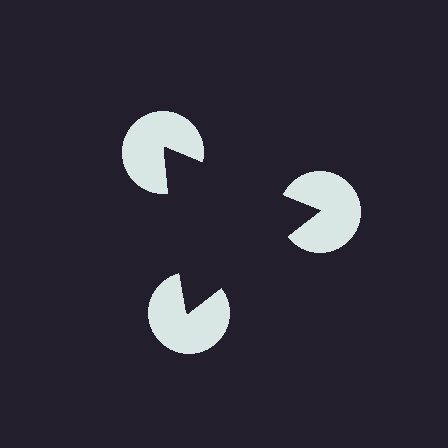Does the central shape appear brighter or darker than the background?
It typically appears slightly darker than the background, even though no actual brightness change is drawn.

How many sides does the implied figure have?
3 sides.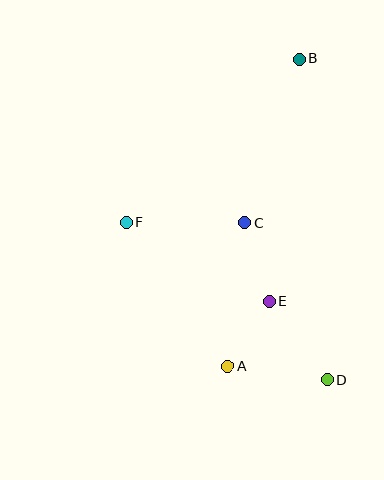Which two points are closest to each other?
Points A and E are closest to each other.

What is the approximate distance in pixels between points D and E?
The distance between D and E is approximately 97 pixels.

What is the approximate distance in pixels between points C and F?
The distance between C and F is approximately 118 pixels.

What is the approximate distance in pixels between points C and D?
The distance between C and D is approximately 177 pixels.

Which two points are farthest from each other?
Points B and D are farthest from each other.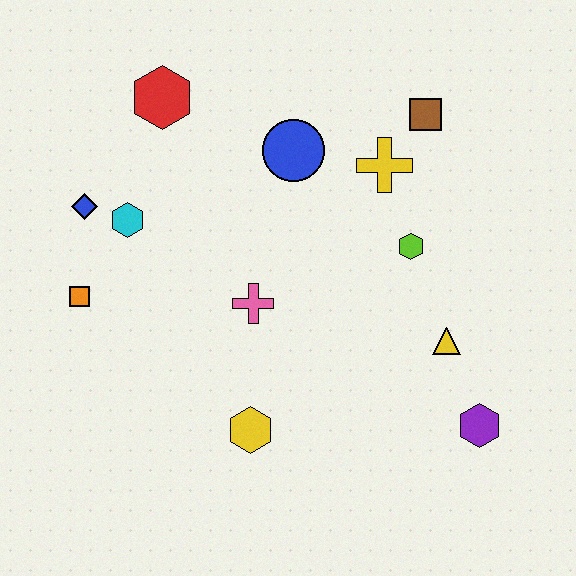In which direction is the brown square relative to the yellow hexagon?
The brown square is above the yellow hexagon.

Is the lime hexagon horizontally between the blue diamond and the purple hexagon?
Yes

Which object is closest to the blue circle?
The yellow cross is closest to the blue circle.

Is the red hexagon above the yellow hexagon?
Yes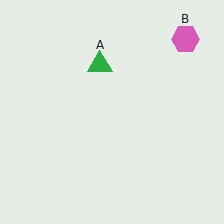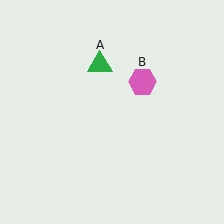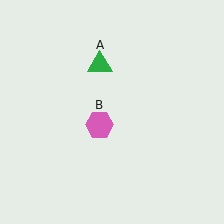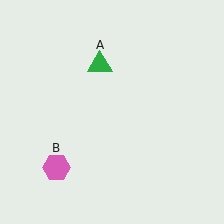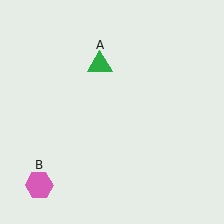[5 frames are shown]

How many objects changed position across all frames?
1 object changed position: pink hexagon (object B).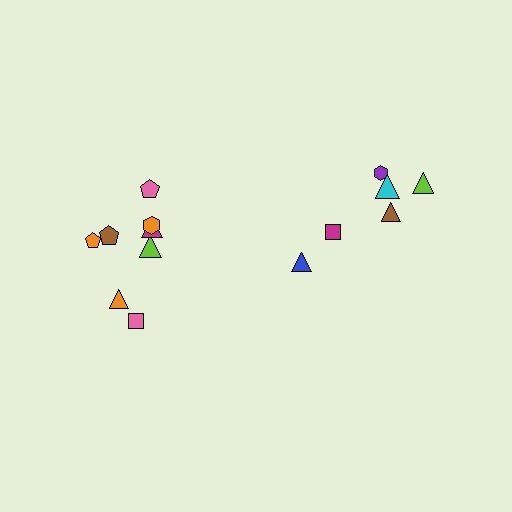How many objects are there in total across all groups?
There are 14 objects.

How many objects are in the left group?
There are 8 objects.